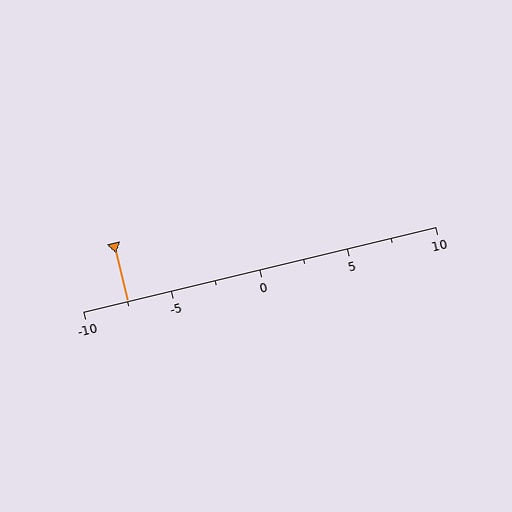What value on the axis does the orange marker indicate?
The marker indicates approximately -7.5.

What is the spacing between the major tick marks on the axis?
The major ticks are spaced 5 apart.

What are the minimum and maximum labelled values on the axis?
The axis runs from -10 to 10.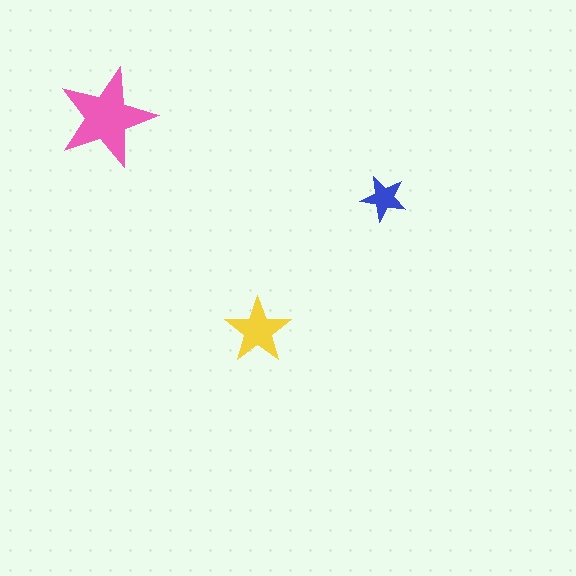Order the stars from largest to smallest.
the pink one, the yellow one, the blue one.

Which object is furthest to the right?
The blue star is rightmost.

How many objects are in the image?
There are 3 objects in the image.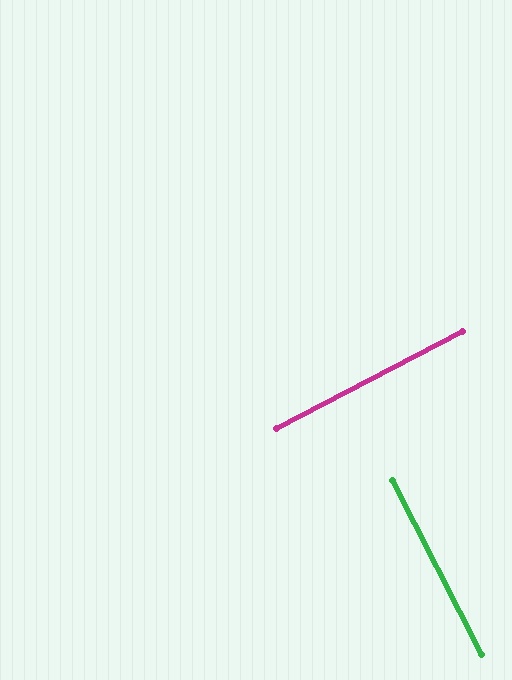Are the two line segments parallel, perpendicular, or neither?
Perpendicular — they meet at approximately 89°.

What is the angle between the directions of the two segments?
Approximately 89 degrees.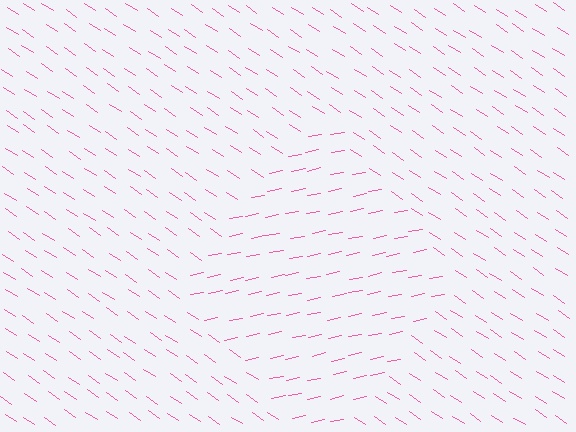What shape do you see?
I see a diamond.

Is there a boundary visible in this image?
Yes, there is a texture boundary formed by a change in line orientation.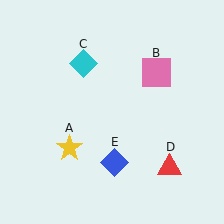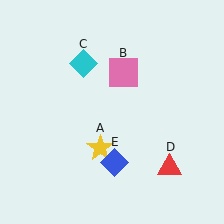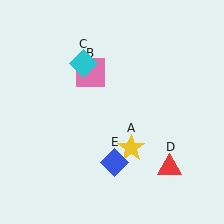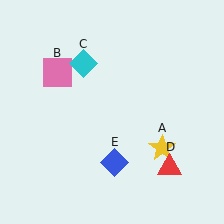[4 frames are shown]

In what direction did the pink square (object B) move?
The pink square (object B) moved left.